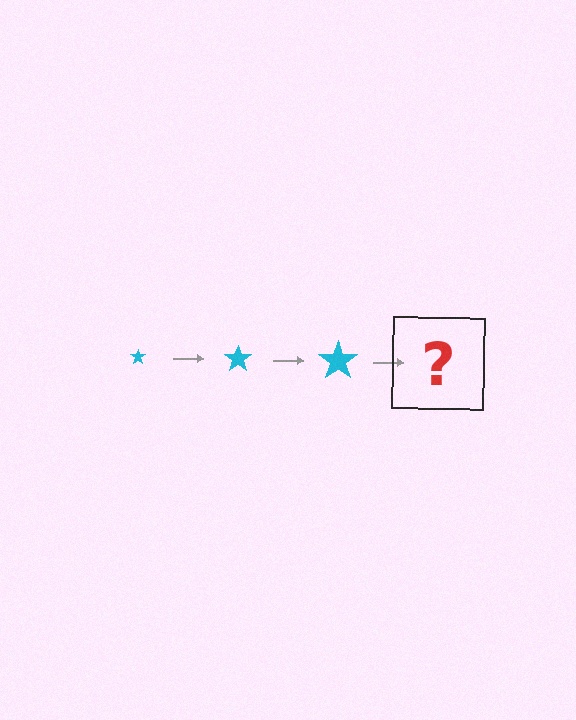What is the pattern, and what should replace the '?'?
The pattern is that the star gets progressively larger each step. The '?' should be a cyan star, larger than the previous one.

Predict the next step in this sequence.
The next step is a cyan star, larger than the previous one.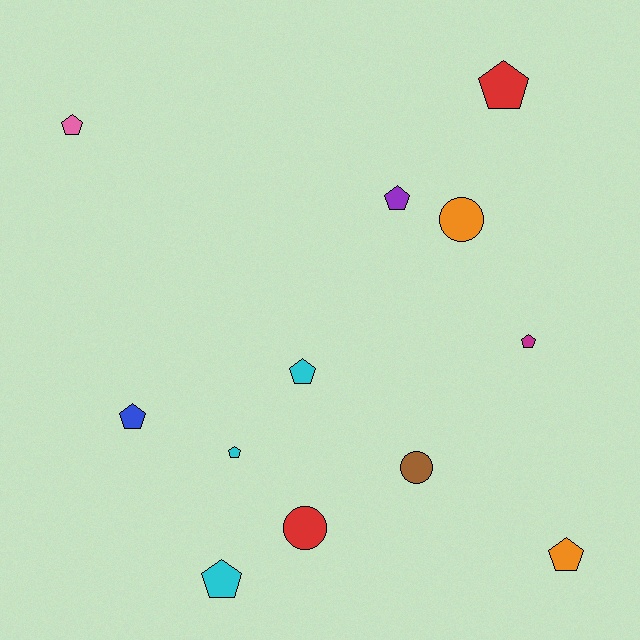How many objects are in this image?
There are 12 objects.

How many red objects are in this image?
There are 2 red objects.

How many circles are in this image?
There are 3 circles.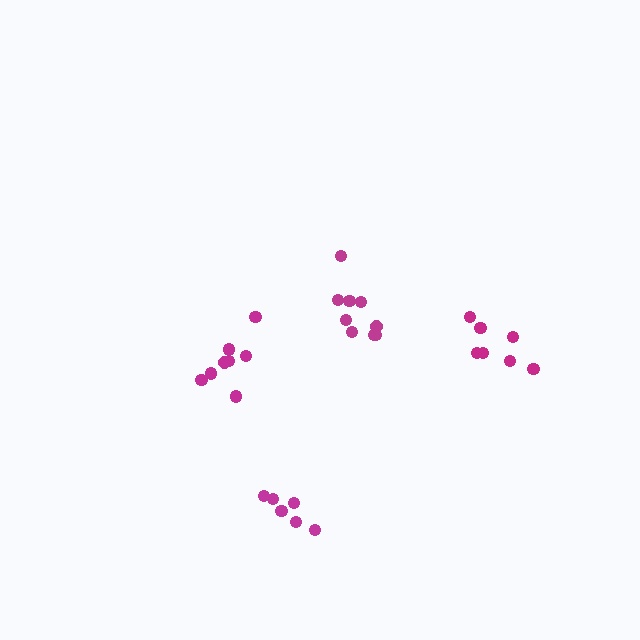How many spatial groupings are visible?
There are 4 spatial groupings.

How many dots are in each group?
Group 1: 6 dots, Group 2: 8 dots, Group 3: 9 dots, Group 4: 7 dots (30 total).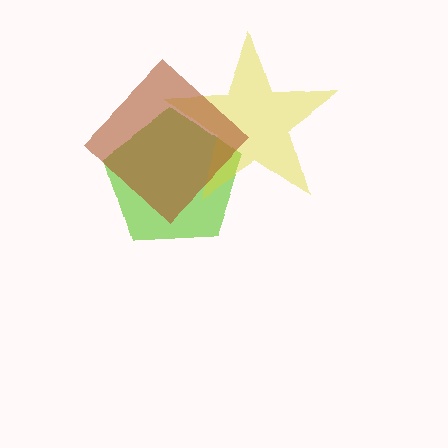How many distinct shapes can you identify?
There are 3 distinct shapes: a lime pentagon, a yellow star, a brown diamond.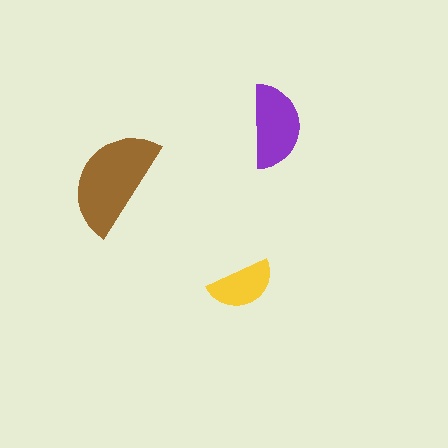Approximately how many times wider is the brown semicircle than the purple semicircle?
About 1.5 times wider.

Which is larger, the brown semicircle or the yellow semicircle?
The brown one.